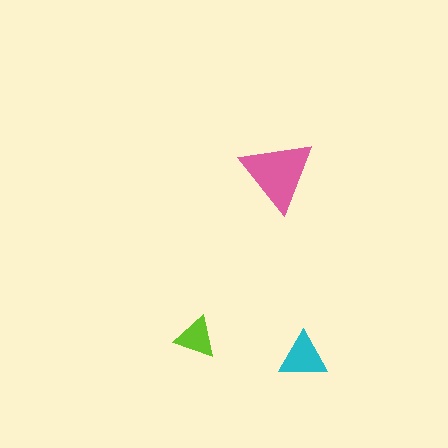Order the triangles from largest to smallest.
the pink one, the cyan one, the lime one.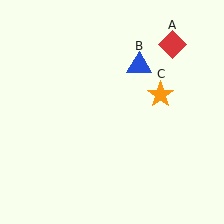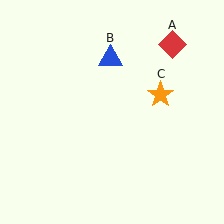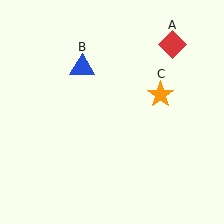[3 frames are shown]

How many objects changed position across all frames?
1 object changed position: blue triangle (object B).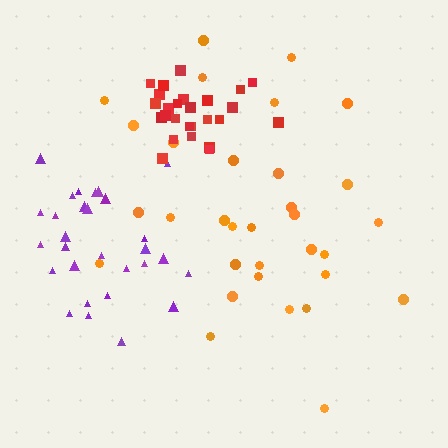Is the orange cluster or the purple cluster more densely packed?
Purple.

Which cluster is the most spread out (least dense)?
Orange.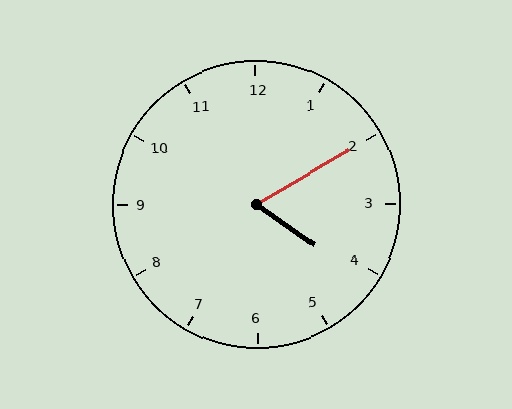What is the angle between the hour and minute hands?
Approximately 65 degrees.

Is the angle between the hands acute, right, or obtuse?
It is acute.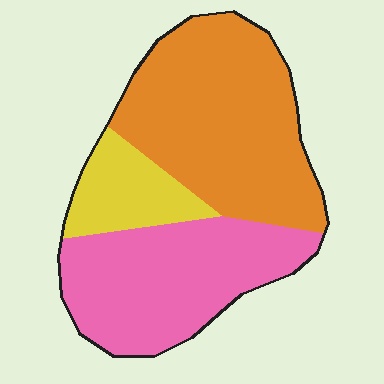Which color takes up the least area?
Yellow, at roughly 15%.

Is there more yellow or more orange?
Orange.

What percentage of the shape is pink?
Pink covers 38% of the shape.